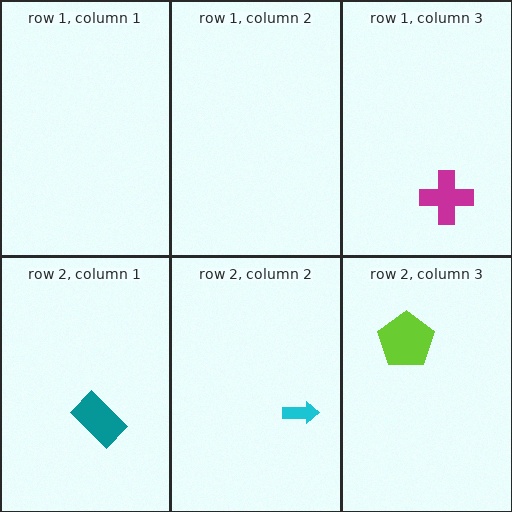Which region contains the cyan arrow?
The row 2, column 2 region.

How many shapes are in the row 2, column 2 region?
1.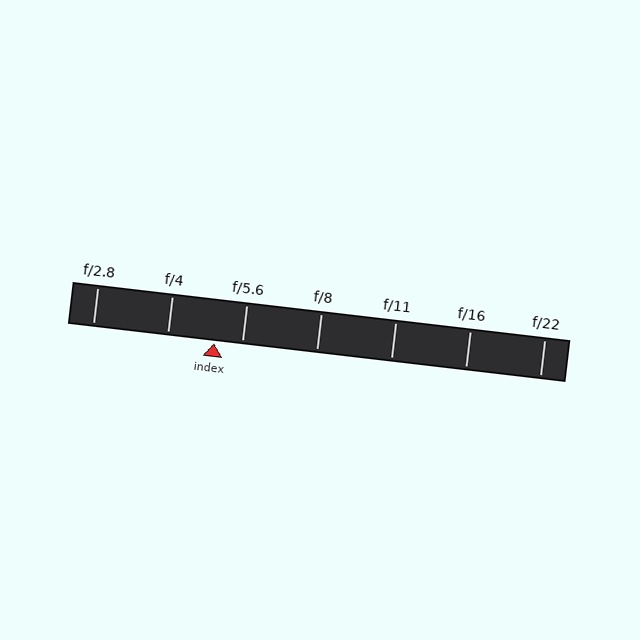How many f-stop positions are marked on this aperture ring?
There are 7 f-stop positions marked.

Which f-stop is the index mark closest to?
The index mark is closest to f/5.6.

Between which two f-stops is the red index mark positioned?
The index mark is between f/4 and f/5.6.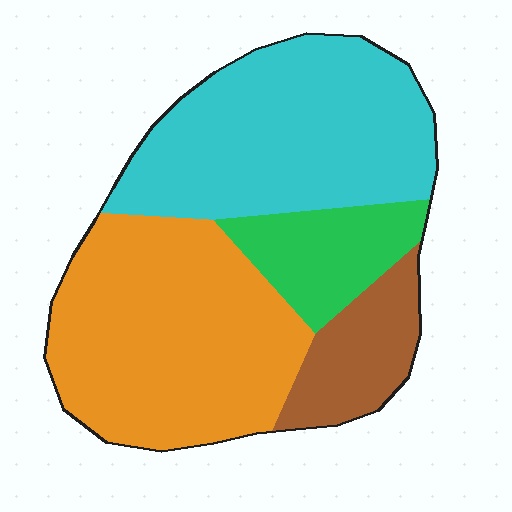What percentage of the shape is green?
Green covers around 10% of the shape.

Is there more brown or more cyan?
Cyan.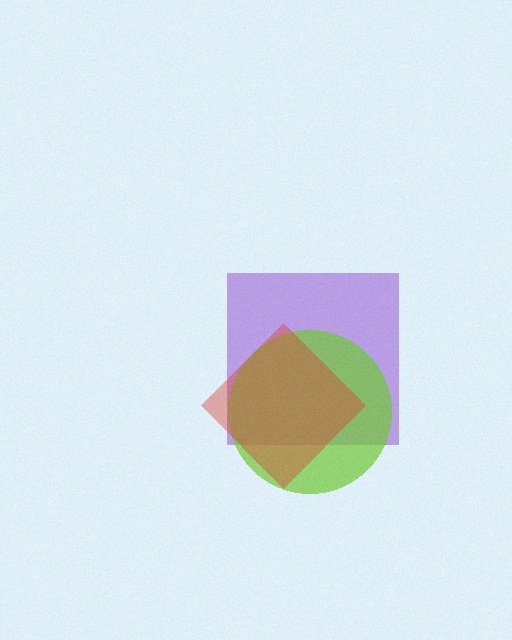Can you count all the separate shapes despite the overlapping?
Yes, there are 3 separate shapes.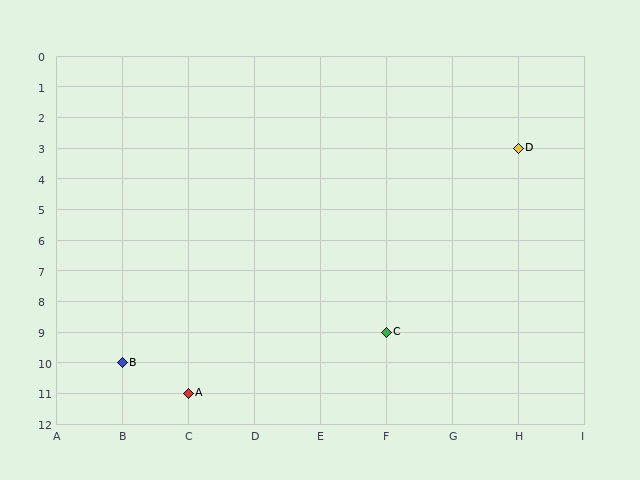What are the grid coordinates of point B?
Point B is at grid coordinates (B, 10).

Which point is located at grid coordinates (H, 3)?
Point D is at (H, 3).